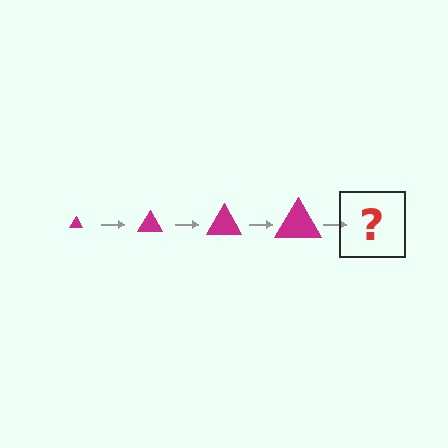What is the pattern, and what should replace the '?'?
The pattern is that the triangle gets progressively larger each step. The '?' should be a magenta triangle, larger than the previous one.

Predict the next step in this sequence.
The next step is a magenta triangle, larger than the previous one.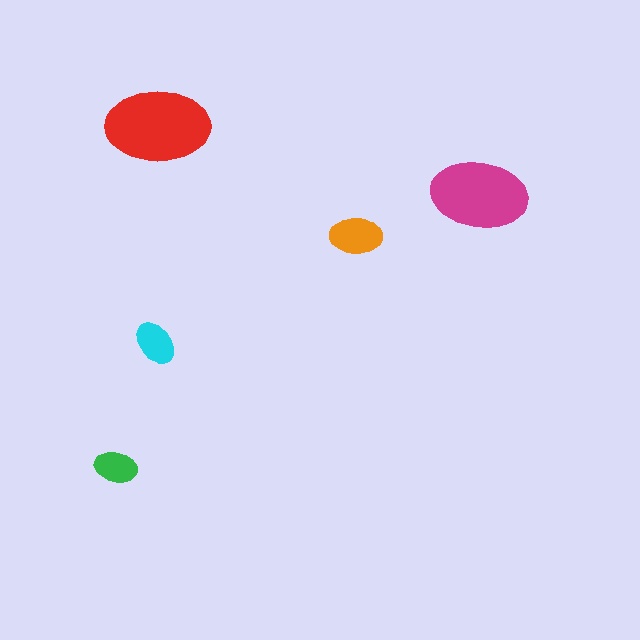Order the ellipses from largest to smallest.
the red one, the magenta one, the orange one, the cyan one, the green one.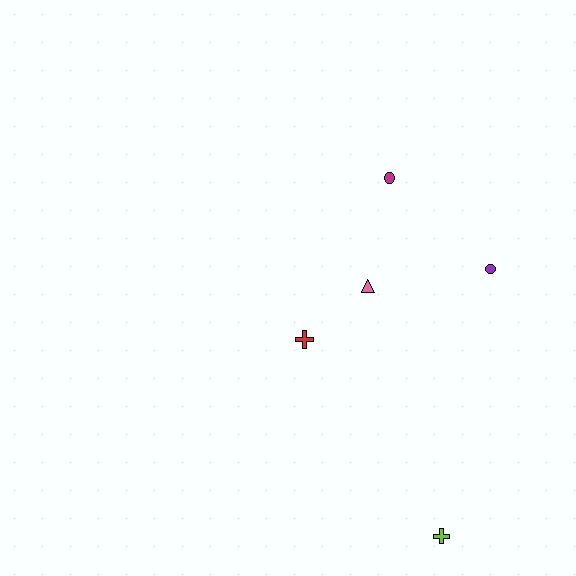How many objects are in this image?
There are 5 objects.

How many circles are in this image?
There are 2 circles.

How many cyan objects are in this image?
There are no cyan objects.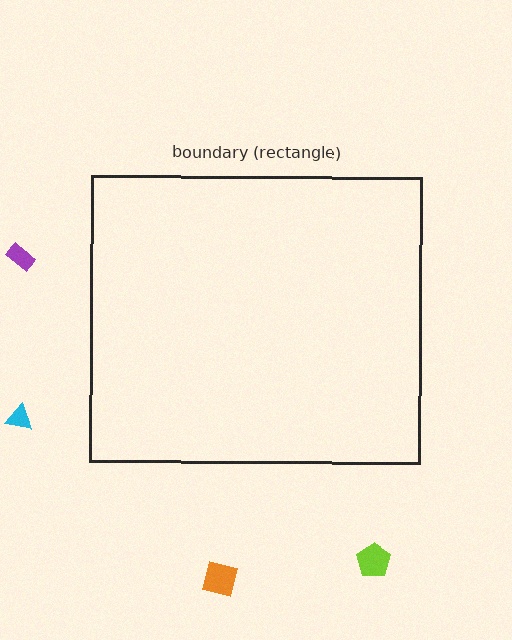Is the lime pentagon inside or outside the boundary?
Outside.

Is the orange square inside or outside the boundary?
Outside.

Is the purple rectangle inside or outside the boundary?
Outside.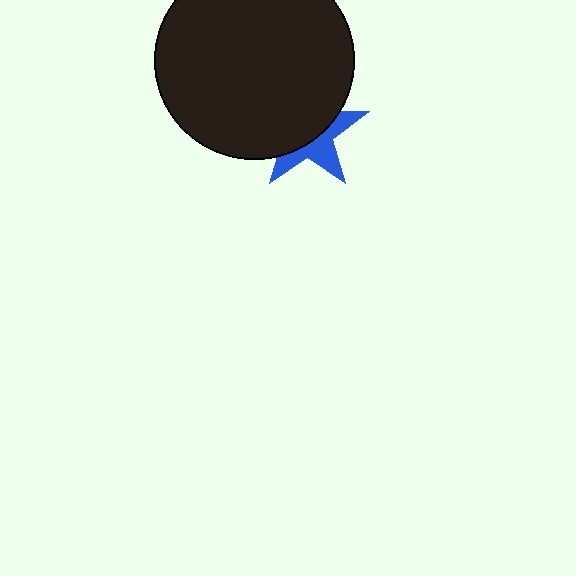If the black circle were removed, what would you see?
You would see the complete blue star.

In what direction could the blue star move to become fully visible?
The blue star could move down. That would shift it out from behind the black circle entirely.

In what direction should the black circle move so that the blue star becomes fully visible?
The black circle should move up. That is the shortest direction to clear the overlap and leave the blue star fully visible.